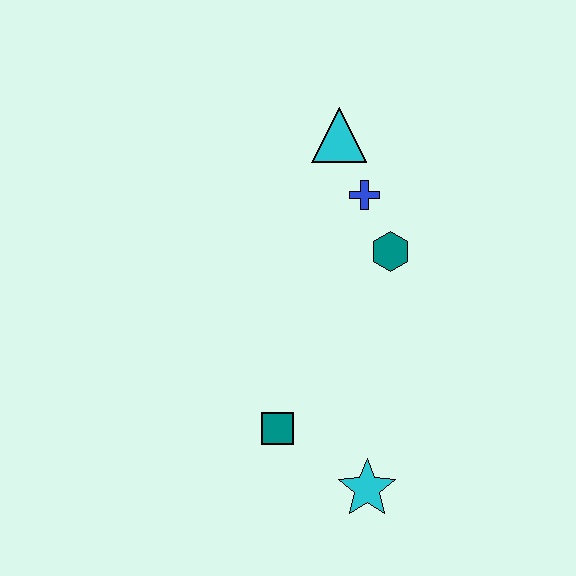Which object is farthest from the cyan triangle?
The cyan star is farthest from the cyan triangle.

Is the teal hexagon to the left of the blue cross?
No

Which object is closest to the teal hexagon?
The blue cross is closest to the teal hexagon.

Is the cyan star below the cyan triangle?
Yes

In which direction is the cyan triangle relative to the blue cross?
The cyan triangle is above the blue cross.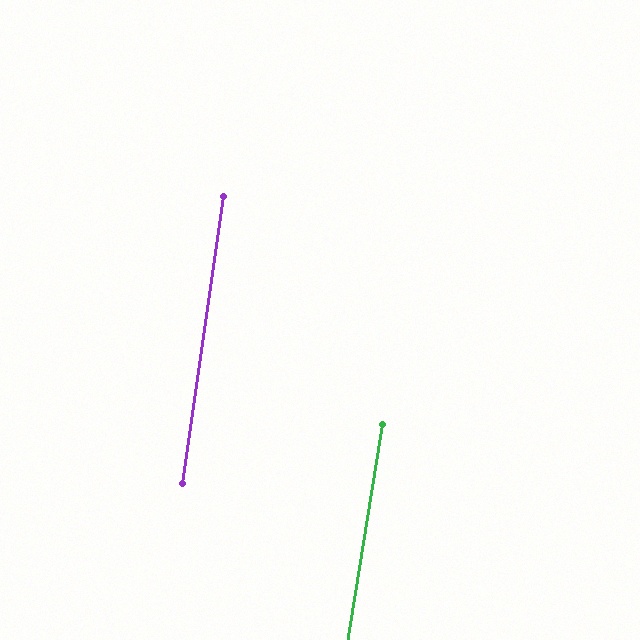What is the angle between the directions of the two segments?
Approximately 1 degree.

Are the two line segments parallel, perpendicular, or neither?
Parallel — their directions differ by only 1.0°.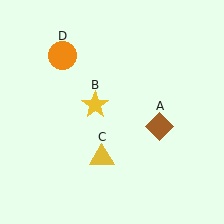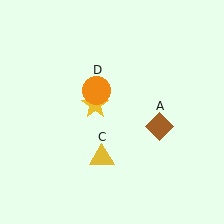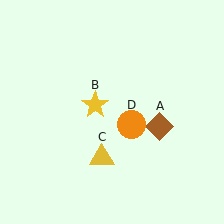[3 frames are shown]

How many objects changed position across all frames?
1 object changed position: orange circle (object D).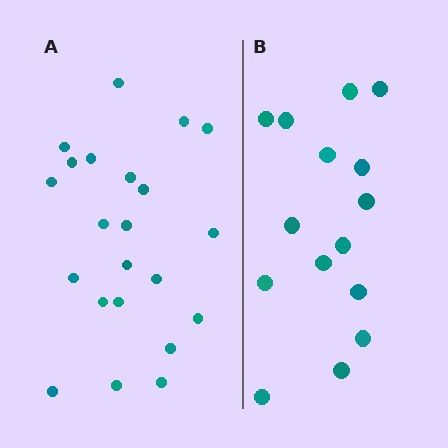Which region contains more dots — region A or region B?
Region A (the left region) has more dots.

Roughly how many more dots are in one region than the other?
Region A has roughly 8 or so more dots than region B.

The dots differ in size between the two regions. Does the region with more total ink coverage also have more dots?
No. Region B has more total ink coverage because its dots are larger, but region A actually contains more individual dots. Total area can be misleading — the number of items is what matters here.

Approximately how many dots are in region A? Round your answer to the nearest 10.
About 20 dots. (The exact count is 22, which rounds to 20.)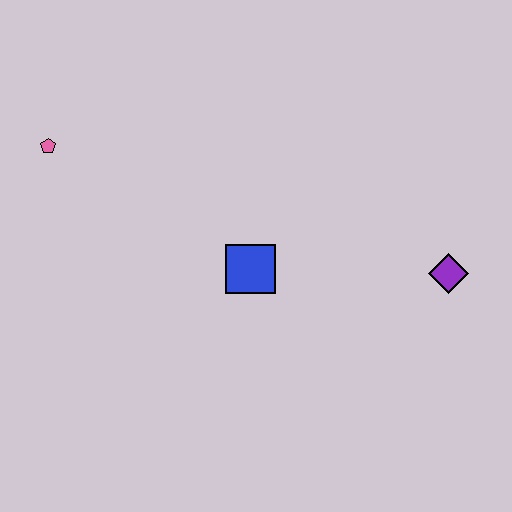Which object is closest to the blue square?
The purple diamond is closest to the blue square.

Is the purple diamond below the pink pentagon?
Yes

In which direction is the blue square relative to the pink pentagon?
The blue square is to the right of the pink pentagon.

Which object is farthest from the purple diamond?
The pink pentagon is farthest from the purple diamond.